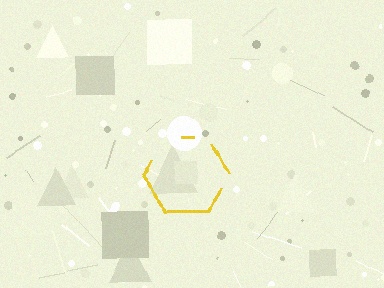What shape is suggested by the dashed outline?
The dashed outline suggests a hexagon.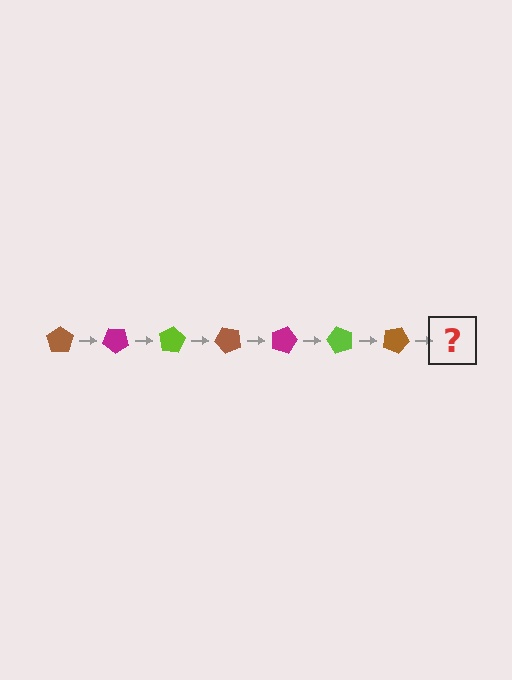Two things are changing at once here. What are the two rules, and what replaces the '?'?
The two rules are that it rotates 40 degrees each step and the color cycles through brown, magenta, and lime. The '?' should be a magenta pentagon, rotated 280 degrees from the start.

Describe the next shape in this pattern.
It should be a magenta pentagon, rotated 280 degrees from the start.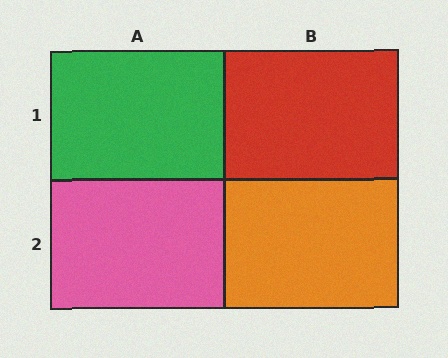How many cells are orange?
1 cell is orange.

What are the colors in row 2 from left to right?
Pink, orange.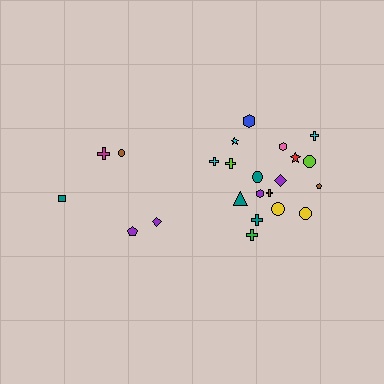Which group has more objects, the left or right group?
The right group.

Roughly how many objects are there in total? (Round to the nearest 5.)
Roughly 25 objects in total.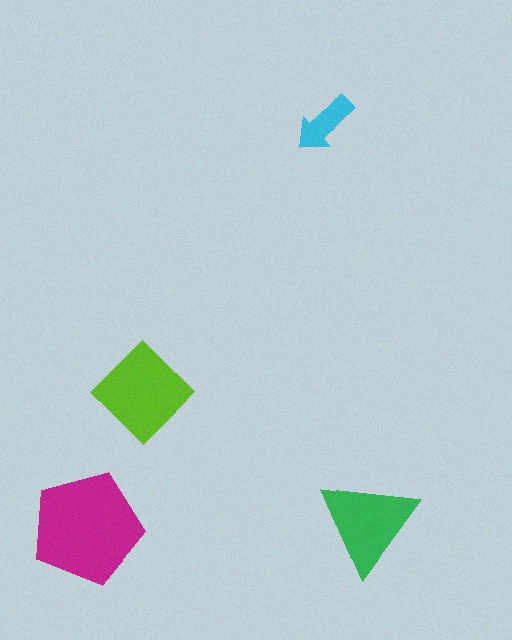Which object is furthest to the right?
The green triangle is rightmost.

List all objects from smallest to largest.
The cyan arrow, the green triangle, the lime diamond, the magenta pentagon.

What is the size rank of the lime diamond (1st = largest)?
2nd.